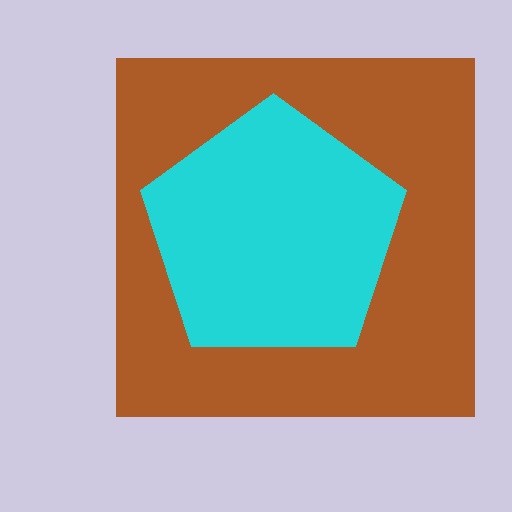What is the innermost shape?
The cyan pentagon.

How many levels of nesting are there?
2.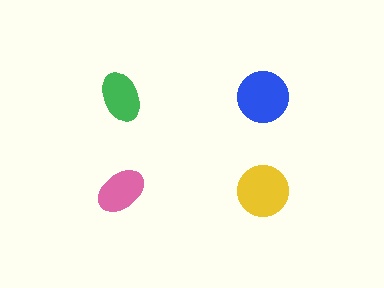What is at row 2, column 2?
A yellow circle.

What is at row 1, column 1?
A green ellipse.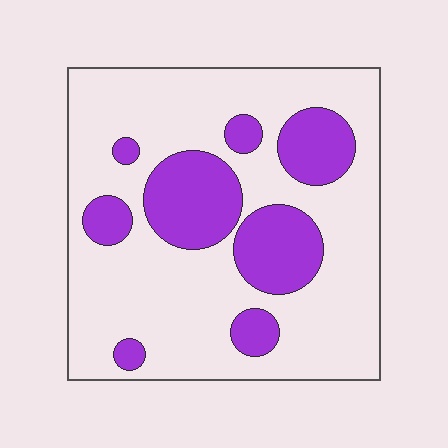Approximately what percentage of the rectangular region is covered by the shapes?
Approximately 25%.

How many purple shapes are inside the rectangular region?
8.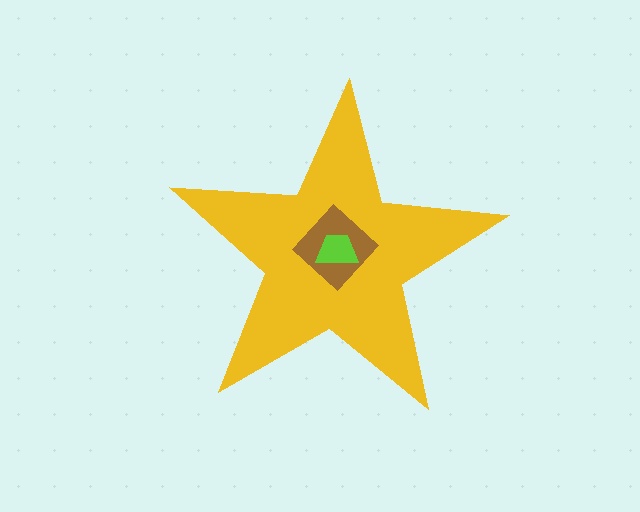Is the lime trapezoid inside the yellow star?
Yes.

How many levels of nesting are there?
3.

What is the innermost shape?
The lime trapezoid.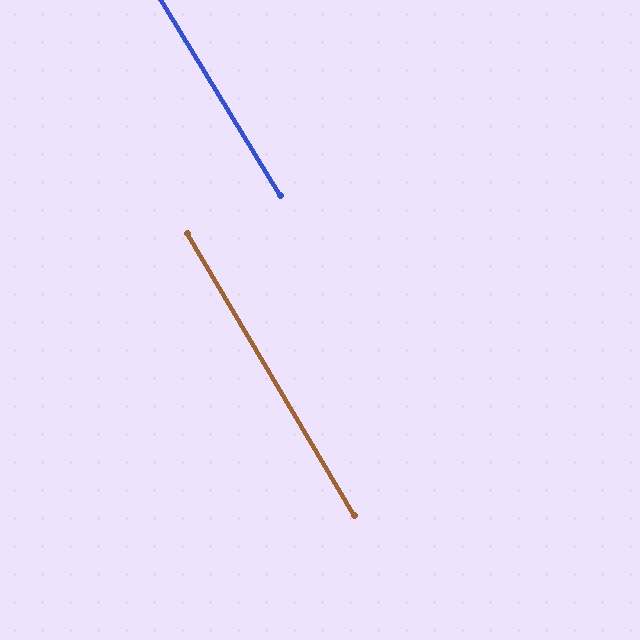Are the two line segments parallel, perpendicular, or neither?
Parallel — their directions differ by only 0.3°.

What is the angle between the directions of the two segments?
Approximately 0 degrees.